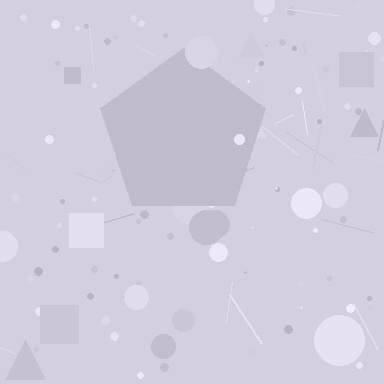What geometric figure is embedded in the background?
A pentagon is embedded in the background.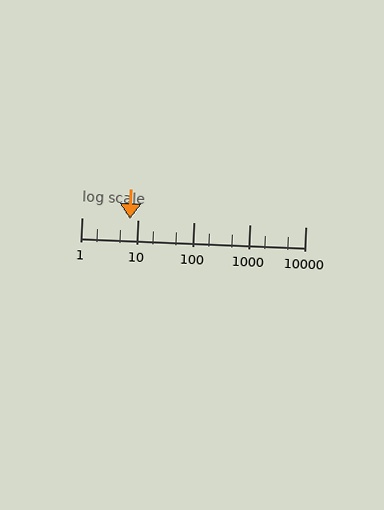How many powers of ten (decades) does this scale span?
The scale spans 4 decades, from 1 to 10000.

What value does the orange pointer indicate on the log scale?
The pointer indicates approximately 7.2.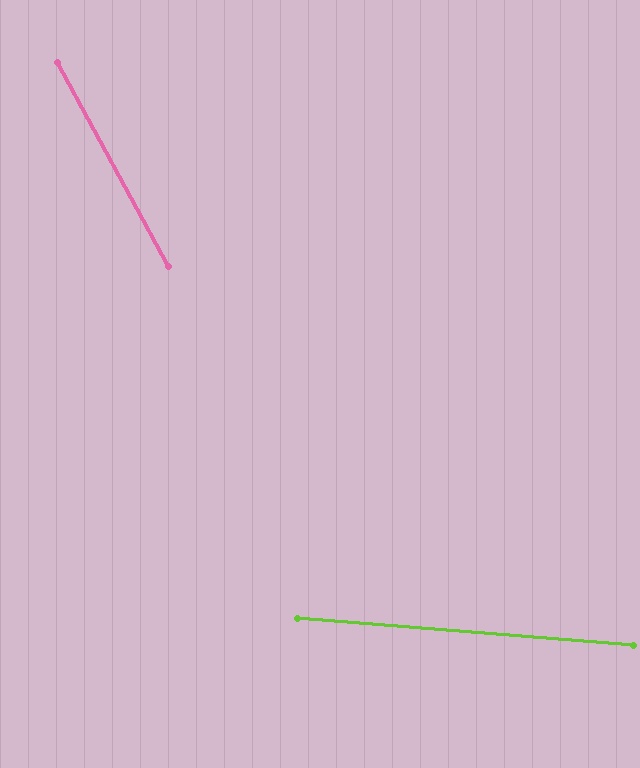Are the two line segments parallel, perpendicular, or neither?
Neither parallel nor perpendicular — they differ by about 57°.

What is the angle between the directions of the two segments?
Approximately 57 degrees.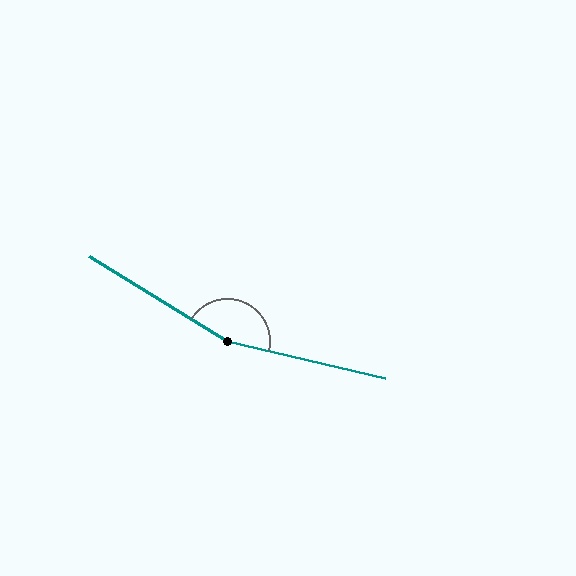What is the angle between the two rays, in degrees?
Approximately 161 degrees.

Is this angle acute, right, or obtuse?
It is obtuse.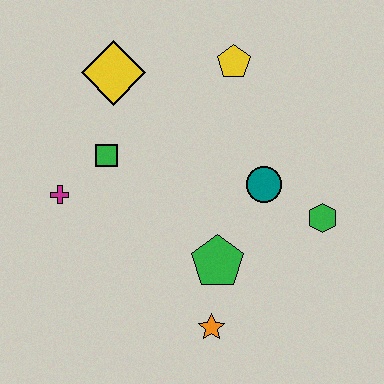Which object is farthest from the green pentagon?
The yellow diamond is farthest from the green pentagon.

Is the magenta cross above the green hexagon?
Yes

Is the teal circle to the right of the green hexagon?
No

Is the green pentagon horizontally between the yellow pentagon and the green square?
Yes